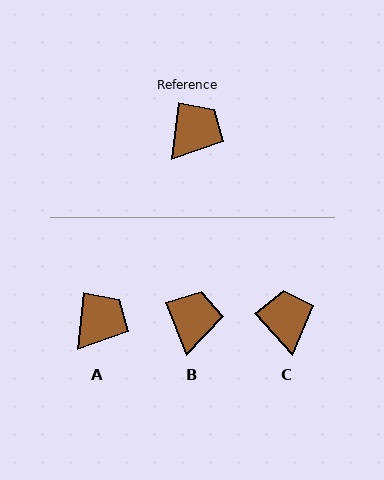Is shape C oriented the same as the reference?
No, it is off by about 48 degrees.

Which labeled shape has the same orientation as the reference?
A.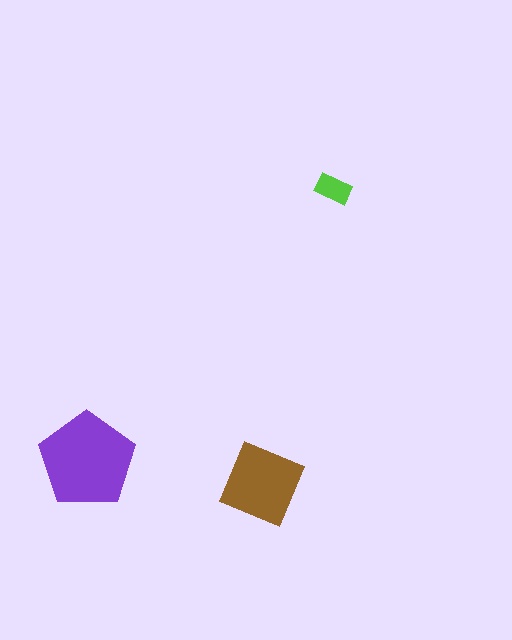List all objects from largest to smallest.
The purple pentagon, the brown diamond, the lime rectangle.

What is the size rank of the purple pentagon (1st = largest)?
1st.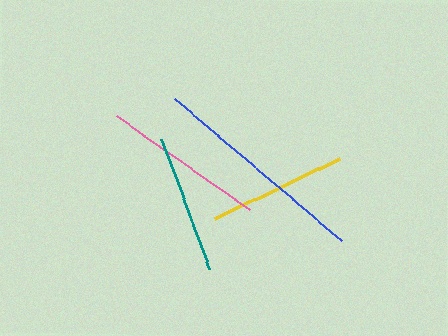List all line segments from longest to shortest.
From longest to shortest: blue, pink, teal, yellow.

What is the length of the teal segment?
The teal segment is approximately 138 pixels long.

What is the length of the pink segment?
The pink segment is approximately 163 pixels long.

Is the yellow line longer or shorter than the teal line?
The teal line is longer than the yellow line.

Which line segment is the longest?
The blue line is the longest at approximately 219 pixels.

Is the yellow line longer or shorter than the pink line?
The pink line is longer than the yellow line.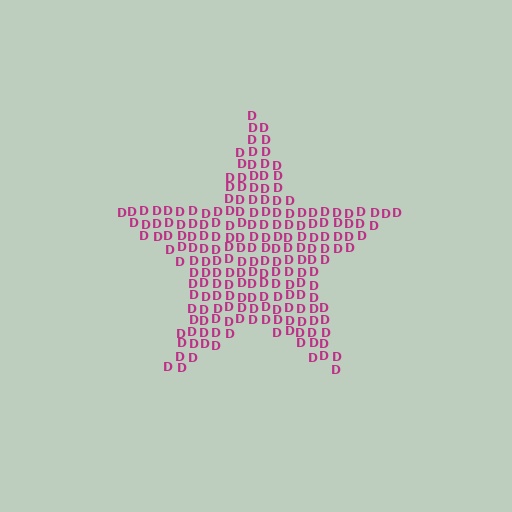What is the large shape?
The large shape is a star.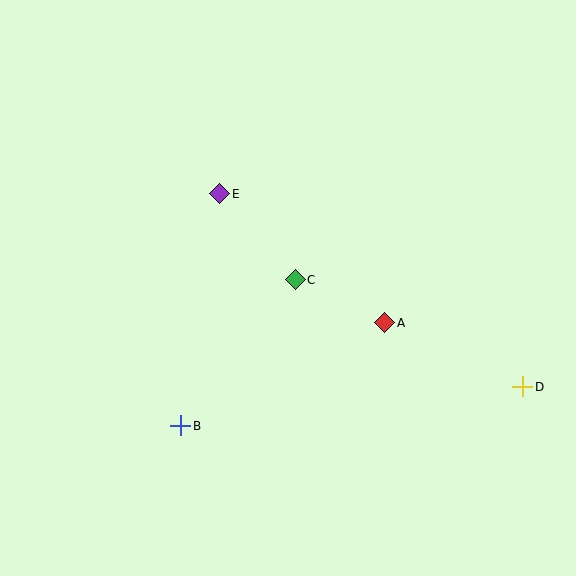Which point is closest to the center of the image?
Point C at (295, 280) is closest to the center.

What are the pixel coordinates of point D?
Point D is at (523, 387).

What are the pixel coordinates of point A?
Point A is at (385, 323).